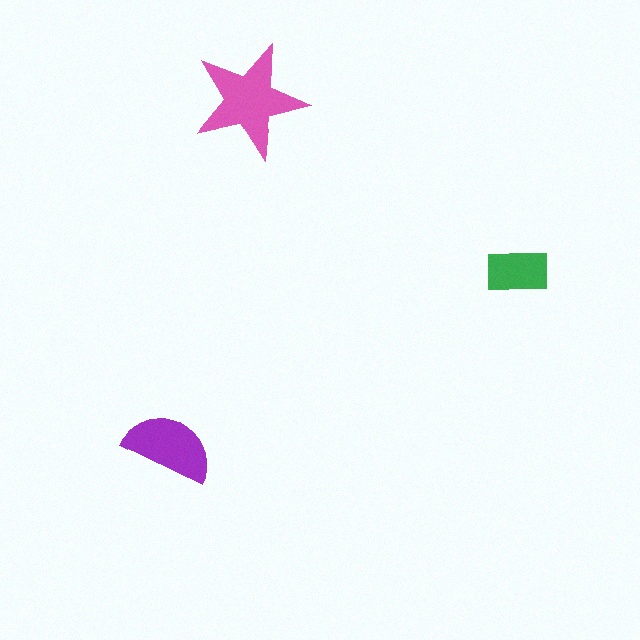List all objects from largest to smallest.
The pink star, the purple semicircle, the green rectangle.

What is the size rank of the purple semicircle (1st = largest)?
2nd.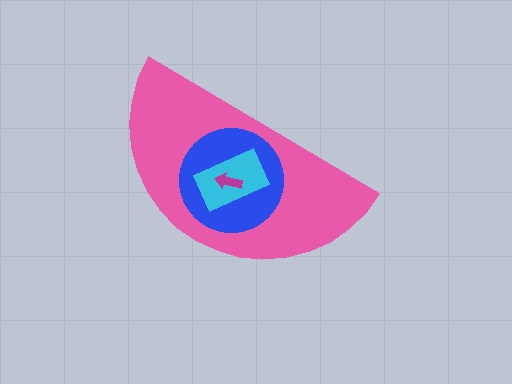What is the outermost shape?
The pink semicircle.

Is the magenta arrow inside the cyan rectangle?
Yes.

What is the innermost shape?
The magenta arrow.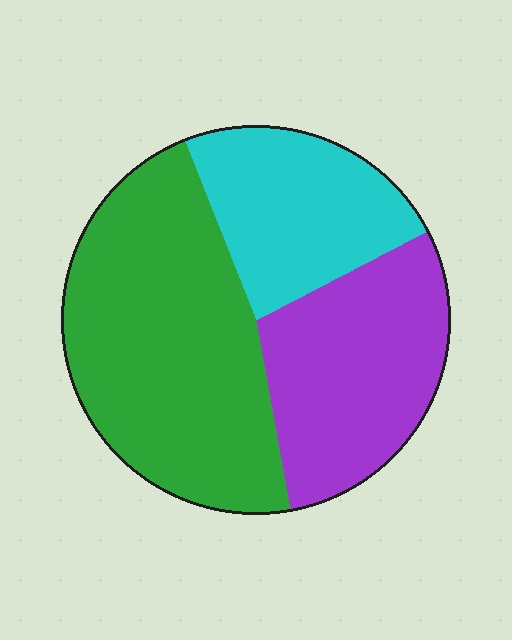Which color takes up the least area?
Cyan, at roughly 25%.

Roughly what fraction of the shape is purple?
Purple covers about 30% of the shape.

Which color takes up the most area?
Green, at roughly 45%.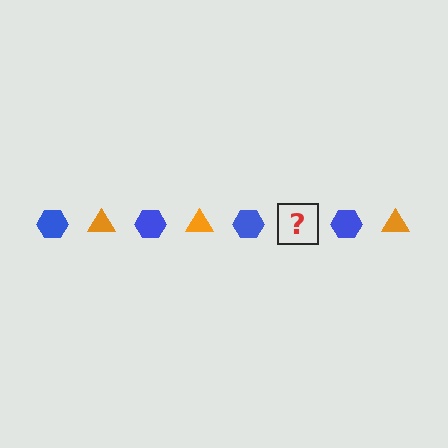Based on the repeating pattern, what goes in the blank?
The blank should be an orange triangle.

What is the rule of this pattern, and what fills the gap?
The rule is that the pattern alternates between blue hexagon and orange triangle. The gap should be filled with an orange triangle.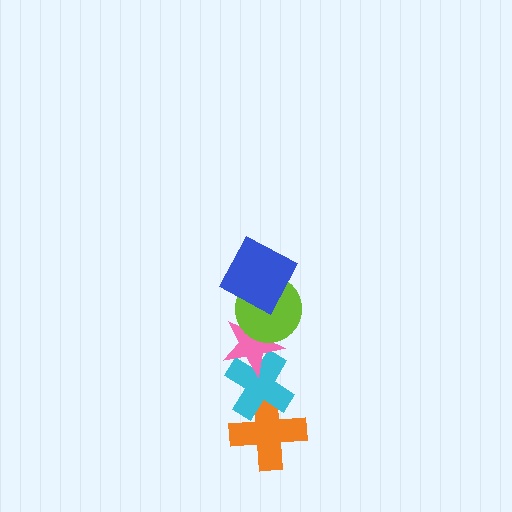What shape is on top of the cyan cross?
The pink star is on top of the cyan cross.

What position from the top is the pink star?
The pink star is 3rd from the top.